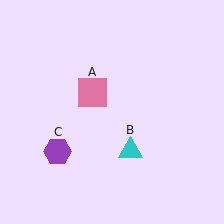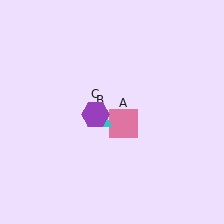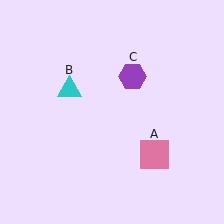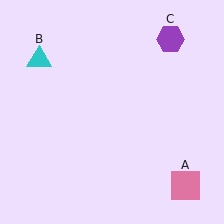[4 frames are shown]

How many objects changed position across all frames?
3 objects changed position: pink square (object A), cyan triangle (object B), purple hexagon (object C).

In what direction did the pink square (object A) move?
The pink square (object A) moved down and to the right.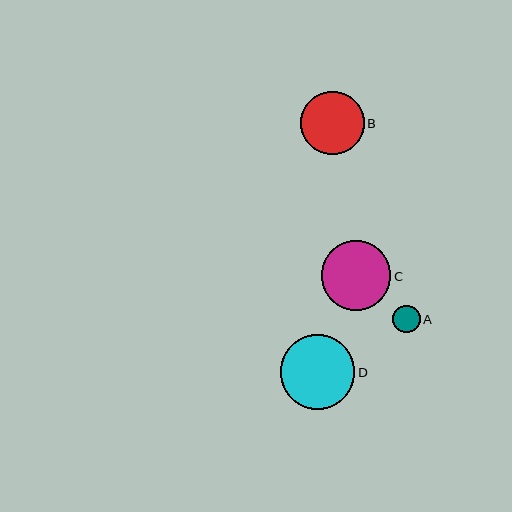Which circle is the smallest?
Circle A is the smallest with a size of approximately 27 pixels.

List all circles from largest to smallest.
From largest to smallest: D, C, B, A.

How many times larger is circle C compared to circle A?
Circle C is approximately 2.6 times the size of circle A.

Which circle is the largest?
Circle D is the largest with a size of approximately 74 pixels.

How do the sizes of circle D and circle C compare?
Circle D and circle C are approximately the same size.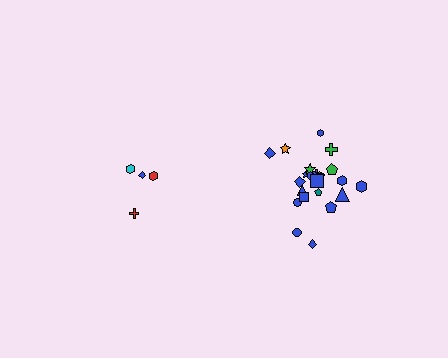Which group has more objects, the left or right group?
The right group.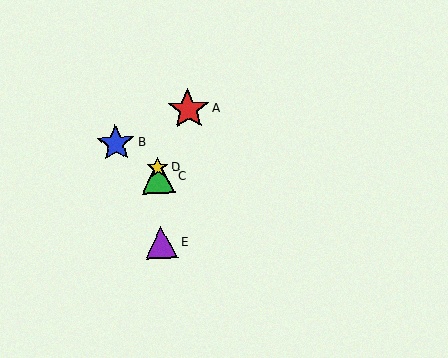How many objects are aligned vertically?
3 objects (C, D, E) are aligned vertically.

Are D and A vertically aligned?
No, D is at x≈158 and A is at x≈188.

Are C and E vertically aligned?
Yes, both are at x≈158.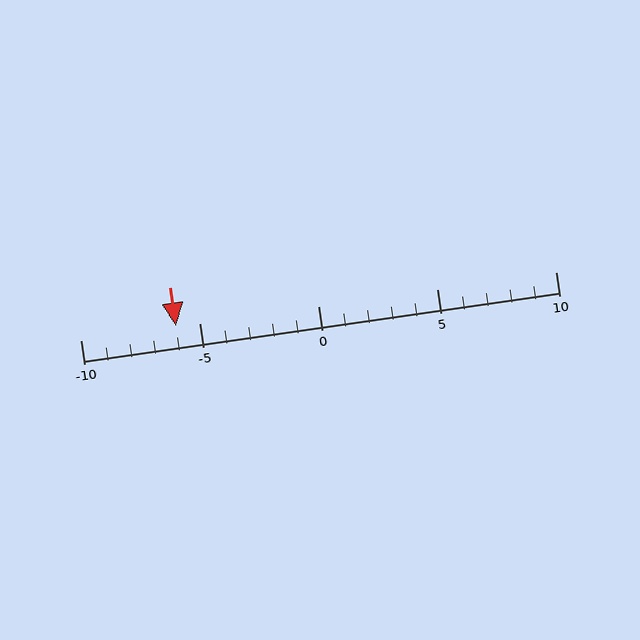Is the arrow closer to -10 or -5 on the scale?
The arrow is closer to -5.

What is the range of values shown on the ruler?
The ruler shows values from -10 to 10.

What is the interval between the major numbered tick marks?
The major tick marks are spaced 5 units apart.